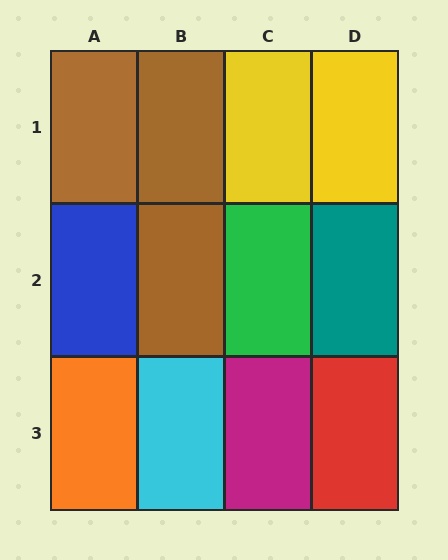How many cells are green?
1 cell is green.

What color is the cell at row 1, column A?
Brown.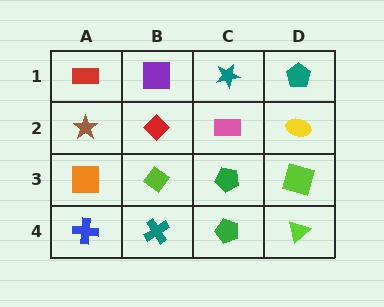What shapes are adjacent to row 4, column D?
A lime square (row 3, column D), a green pentagon (row 4, column C).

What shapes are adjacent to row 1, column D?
A yellow ellipse (row 2, column D), a teal star (row 1, column C).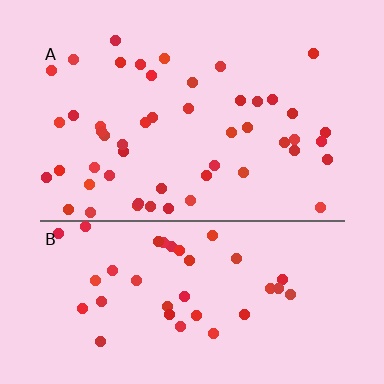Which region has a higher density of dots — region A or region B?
A (the top).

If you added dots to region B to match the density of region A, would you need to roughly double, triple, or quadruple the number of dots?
Approximately double.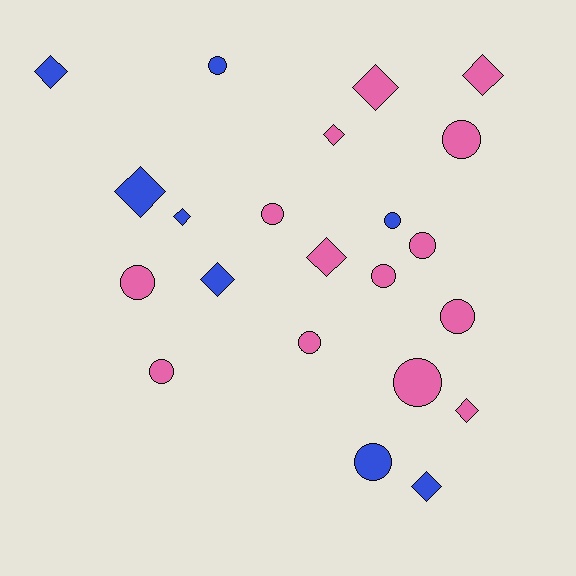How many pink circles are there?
There are 9 pink circles.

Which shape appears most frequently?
Circle, with 12 objects.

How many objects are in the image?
There are 22 objects.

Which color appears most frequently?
Pink, with 14 objects.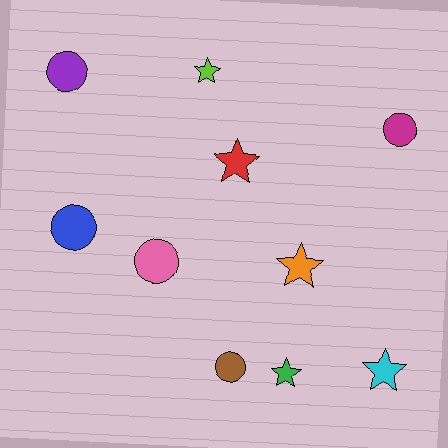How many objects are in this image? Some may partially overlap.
There are 10 objects.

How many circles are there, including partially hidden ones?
There are 5 circles.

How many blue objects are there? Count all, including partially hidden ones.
There is 1 blue object.